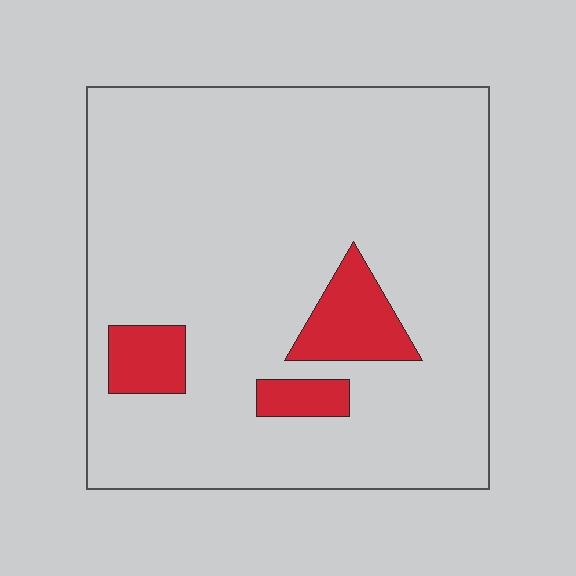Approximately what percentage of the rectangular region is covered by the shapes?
Approximately 10%.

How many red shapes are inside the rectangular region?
3.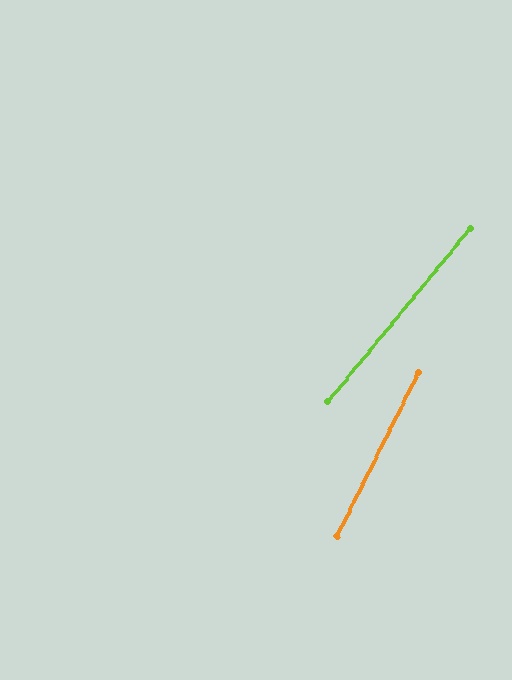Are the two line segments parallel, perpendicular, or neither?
Neither parallel nor perpendicular — they differ by about 13°.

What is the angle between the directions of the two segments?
Approximately 13 degrees.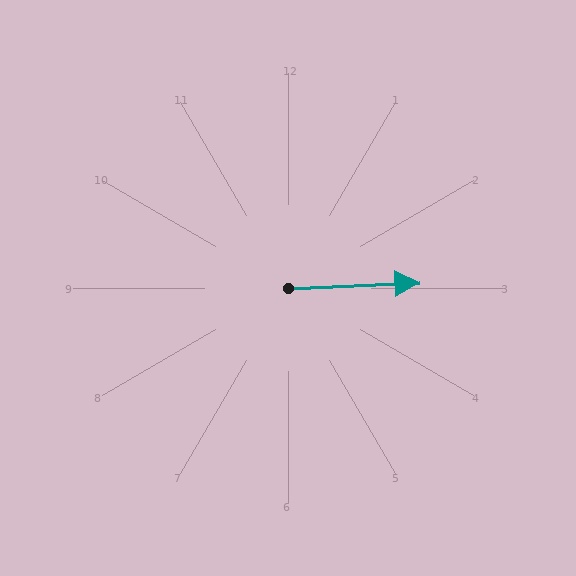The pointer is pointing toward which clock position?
Roughly 3 o'clock.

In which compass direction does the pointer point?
East.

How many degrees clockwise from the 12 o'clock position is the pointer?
Approximately 88 degrees.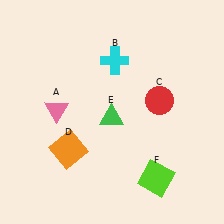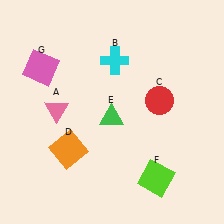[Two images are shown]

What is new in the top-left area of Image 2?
A pink square (G) was added in the top-left area of Image 2.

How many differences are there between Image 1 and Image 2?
There is 1 difference between the two images.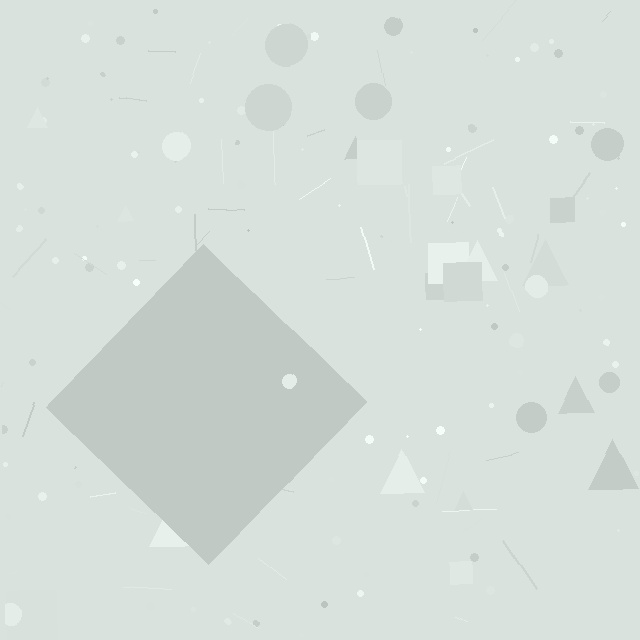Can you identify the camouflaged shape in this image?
The camouflaged shape is a diamond.